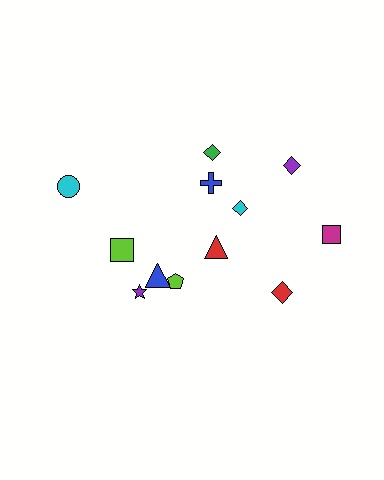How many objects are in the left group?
There are 5 objects.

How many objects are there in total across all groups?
There are 12 objects.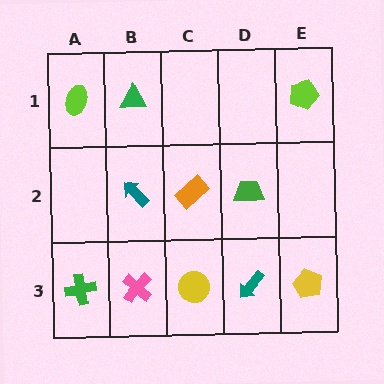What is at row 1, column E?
A lime pentagon.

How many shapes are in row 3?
5 shapes.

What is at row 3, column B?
A pink cross.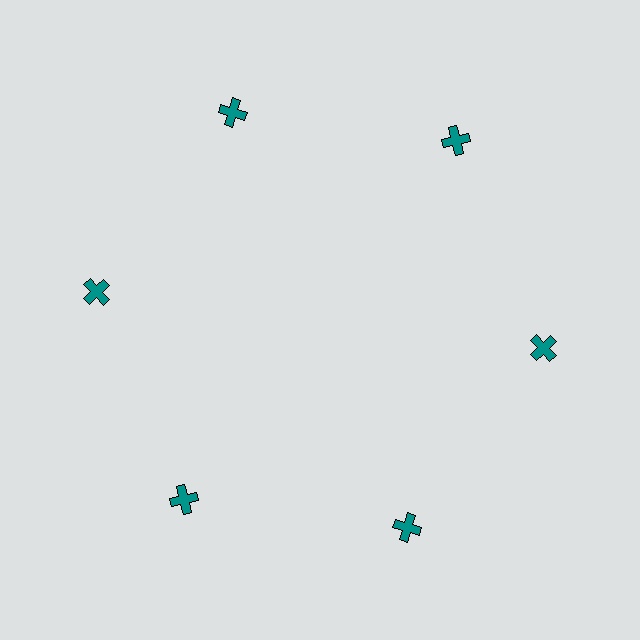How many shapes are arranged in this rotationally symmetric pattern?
There are 6 shapes, arranged in 6 groups of 1.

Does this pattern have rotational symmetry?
Yes, this pattern has 6-fold rotational symmetry. It looks the same after rotating 60 degrees around the center.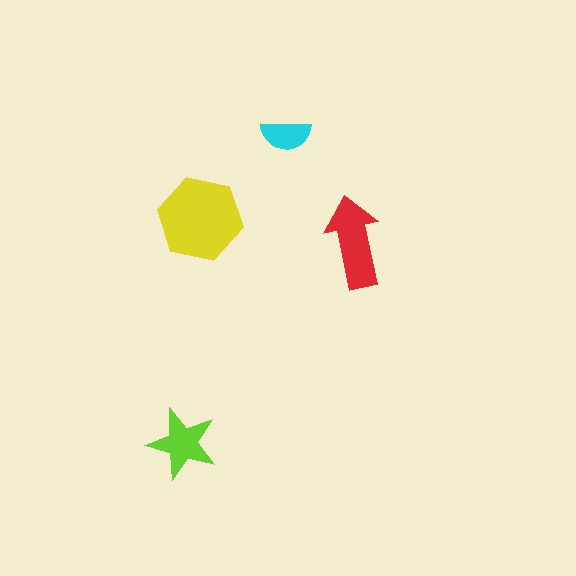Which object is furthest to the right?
The red arrow is rightmost.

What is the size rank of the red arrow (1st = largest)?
2nd.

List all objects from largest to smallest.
The yellow hexagon, the red arrow, the lime star, the cyan semicircle.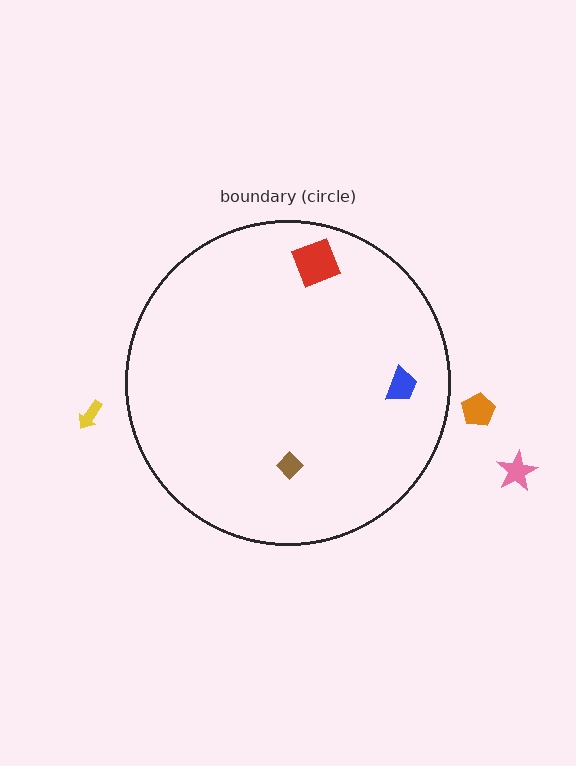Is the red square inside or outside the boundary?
Inside.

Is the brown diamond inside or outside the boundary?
Inside.